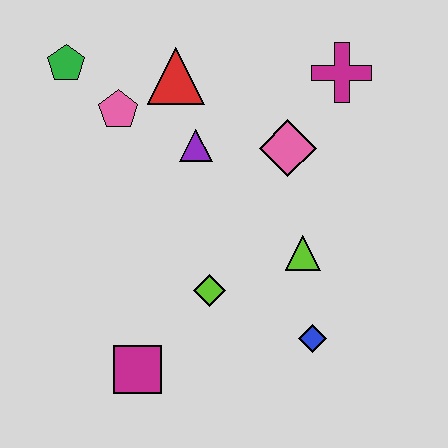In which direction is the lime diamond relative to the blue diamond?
The lime diamond is to the left of the blue diamond.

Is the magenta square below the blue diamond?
Yes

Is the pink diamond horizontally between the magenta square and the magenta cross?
Yes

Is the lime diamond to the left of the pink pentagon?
No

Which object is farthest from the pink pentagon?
The blue diamond is farthest from the pink pentagon.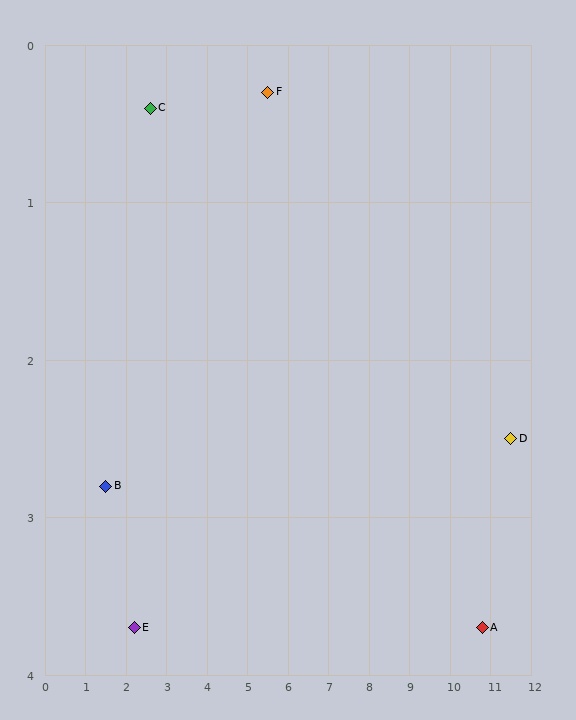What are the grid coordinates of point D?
Point D is at approximately (11.5, 2.5).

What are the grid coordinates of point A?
Point A is at approximately (10.8, 3.7).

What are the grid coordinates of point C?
Point C is at approximately (2.6, 0.4).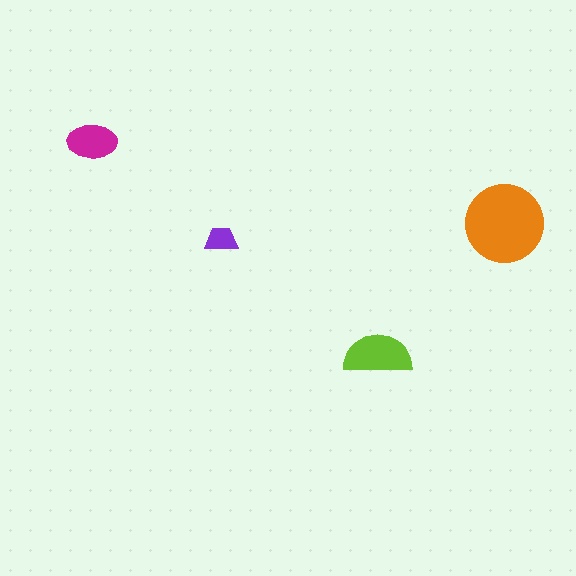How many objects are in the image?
There are 4 objects in the image.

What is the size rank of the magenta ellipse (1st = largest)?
3rd.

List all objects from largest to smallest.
The orange circle, the lime semicircle, the magenta ellipse, the purple trapezoid.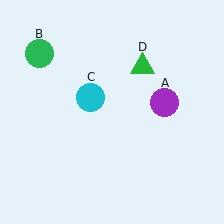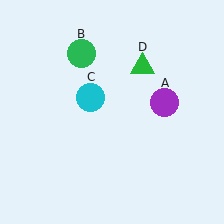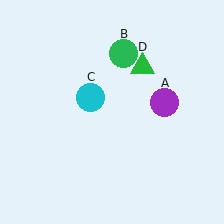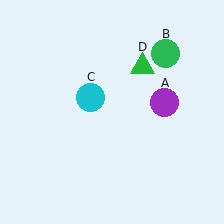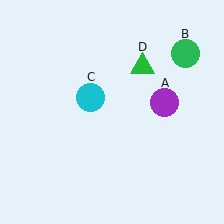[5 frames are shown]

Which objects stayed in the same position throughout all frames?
Purple circle (object A) and cyan circle (object C) and green triangle (object D) remained stationary.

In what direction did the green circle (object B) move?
The green circle (object B) moved right.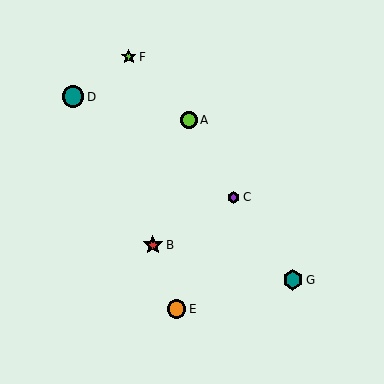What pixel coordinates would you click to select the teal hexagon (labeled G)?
Click at (293, 280) to select the teal hexagon G.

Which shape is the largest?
The teal circle (labeled D) is the largest.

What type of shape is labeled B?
Shape B is a red star.